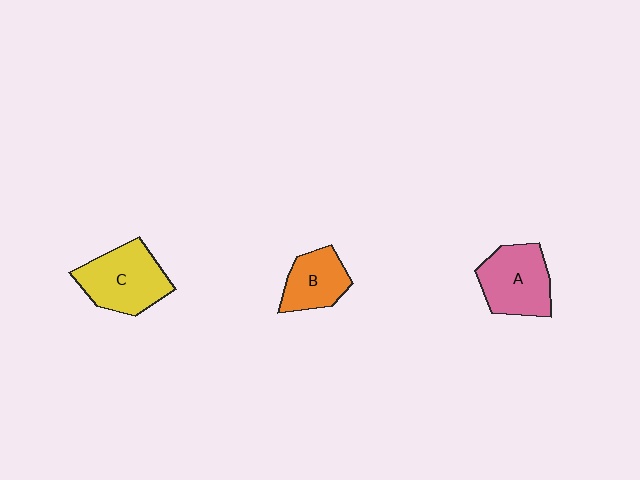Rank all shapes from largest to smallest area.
From largest to smallest: C (yellow), A (pink), B (orange).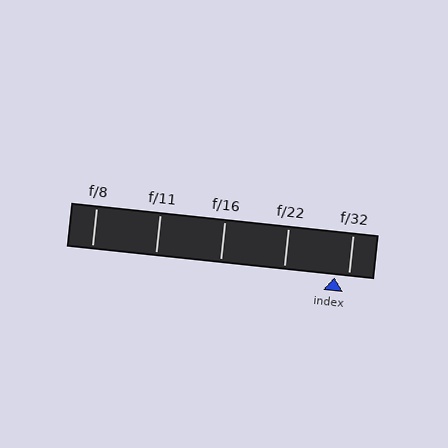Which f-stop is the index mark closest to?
The index mark is closest to f/32.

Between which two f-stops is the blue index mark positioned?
The index mark is between f/22 and f/32.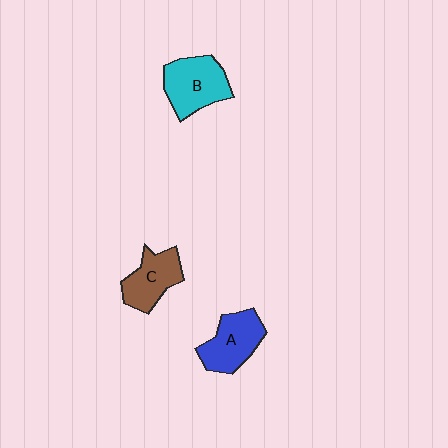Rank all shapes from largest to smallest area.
From largest to smallest: B (cyan), A (blue), C (brown).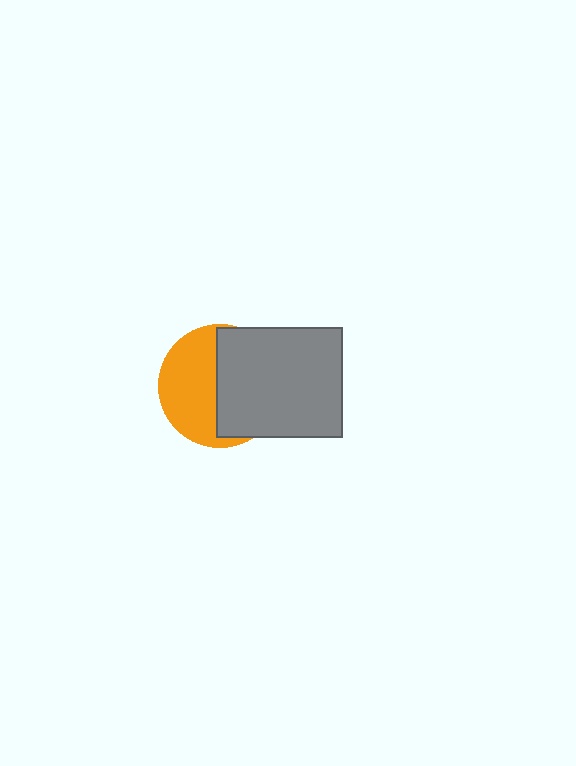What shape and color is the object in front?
The object in front is a gray rectangle.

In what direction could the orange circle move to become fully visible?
The orange circle could move left. That would shift it out from behind the gray rectangle entirely.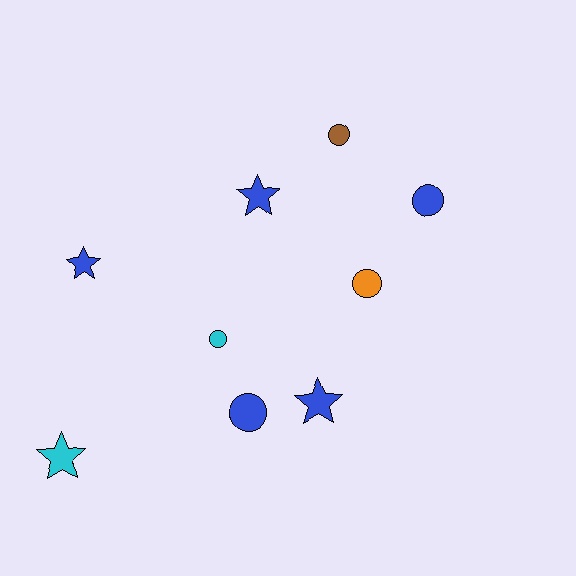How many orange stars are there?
There are no orange stars.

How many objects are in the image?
There are 9 objects.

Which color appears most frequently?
Blue, with 5 objects.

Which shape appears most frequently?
Circle, with 5 objects.